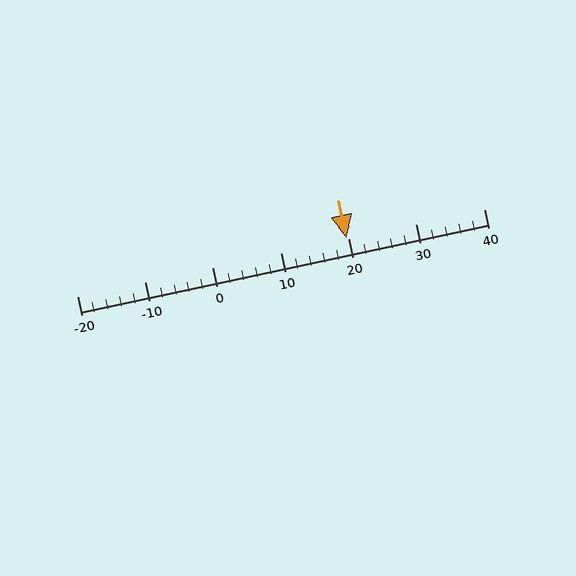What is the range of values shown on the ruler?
The ruler shows values from -20 to 40.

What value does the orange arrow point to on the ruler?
The orange arrow points to approximately 20.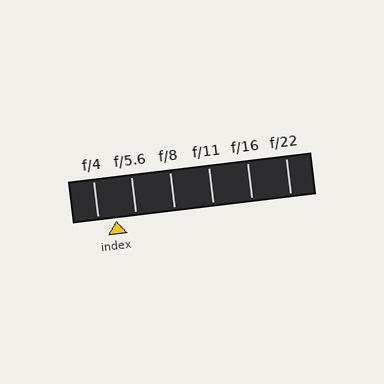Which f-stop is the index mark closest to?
The index mark is closest to f/4.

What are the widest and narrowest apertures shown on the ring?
The widest aperture shown is f/4 and the narrowest is f/22.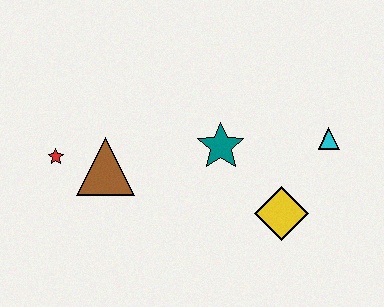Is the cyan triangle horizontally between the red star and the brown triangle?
No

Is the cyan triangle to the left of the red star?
No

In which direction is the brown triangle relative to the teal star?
The brown triangle is to the left of the teal star.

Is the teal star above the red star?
Yes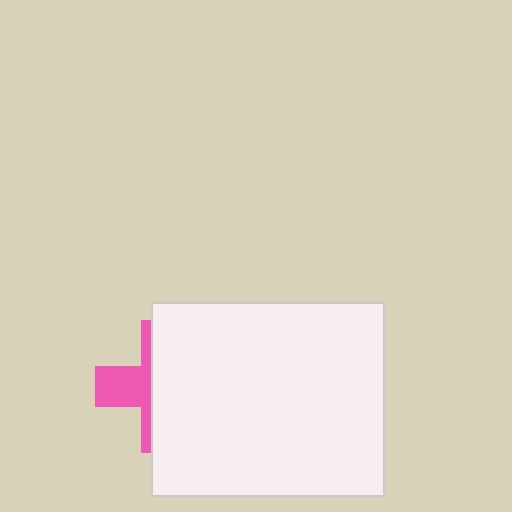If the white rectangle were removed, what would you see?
You would see the complete pink cross.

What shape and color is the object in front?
The object in front is a white rectangle.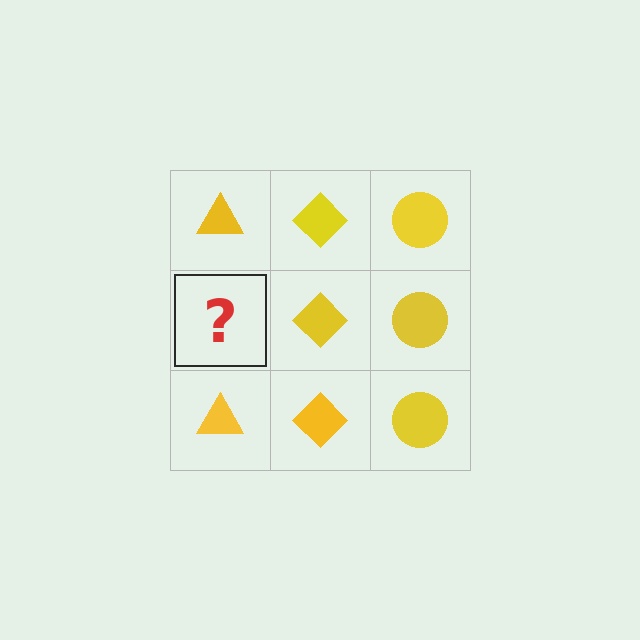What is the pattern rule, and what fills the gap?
The rule is that each column has a consistent shape. The gap should be filled with a yellow triangle.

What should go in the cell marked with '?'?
The missing cell should contain a yellow triangle.